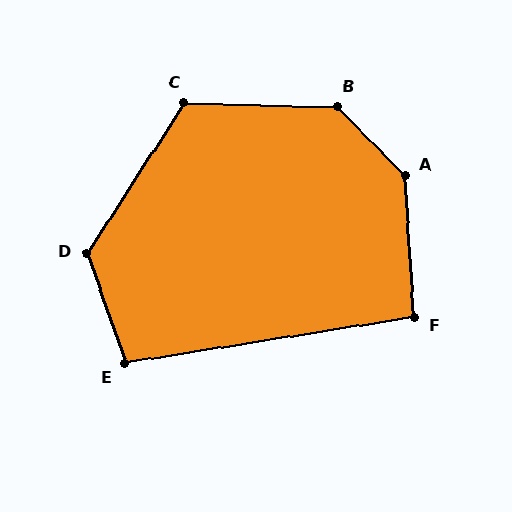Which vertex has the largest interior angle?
A, at approximately 139 degrees.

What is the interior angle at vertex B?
Approximately 136 degrees (obtuse).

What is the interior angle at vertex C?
Approximately 121 degrees (obtuse).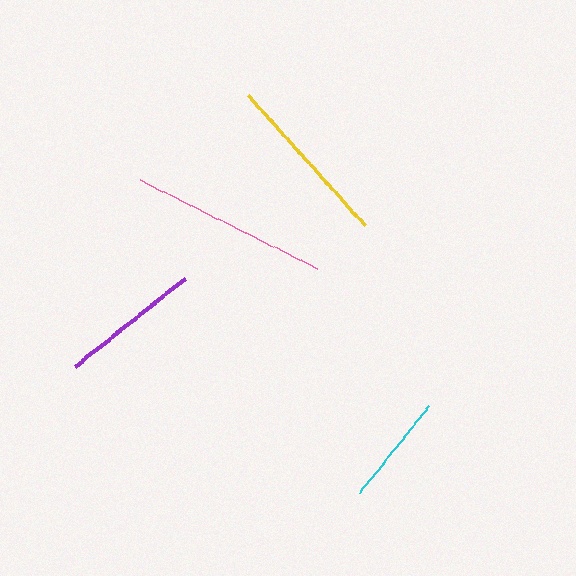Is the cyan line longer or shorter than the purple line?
The purple line is longer than the cyan line.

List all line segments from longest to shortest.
From longest to shortest: pink, yellow, purple, cyan.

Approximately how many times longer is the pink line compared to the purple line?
The pink line is approximately 1.4 times the length of the purple line.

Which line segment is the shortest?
The cyan line is the shortest at approximately 112 pixels.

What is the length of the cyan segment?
The cyan segment is approximately 112 pixels long.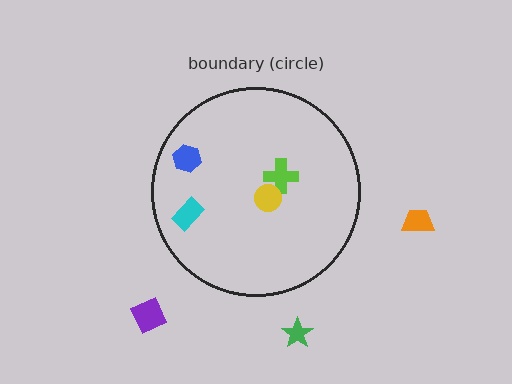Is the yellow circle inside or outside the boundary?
Inside.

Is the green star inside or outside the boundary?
Outside.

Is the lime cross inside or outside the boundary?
Inside.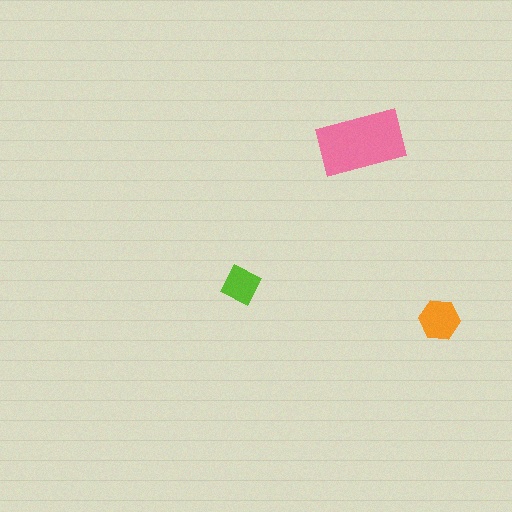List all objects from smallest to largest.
The lime square, the orange hexagon, the pink rectangle.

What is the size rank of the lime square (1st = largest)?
3rd.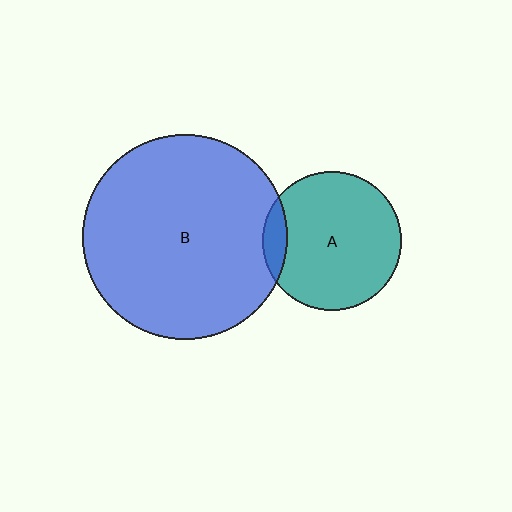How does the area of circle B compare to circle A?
Approximately 2.2 times.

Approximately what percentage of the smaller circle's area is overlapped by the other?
Approximately 10%.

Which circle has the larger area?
Circle B (blue).